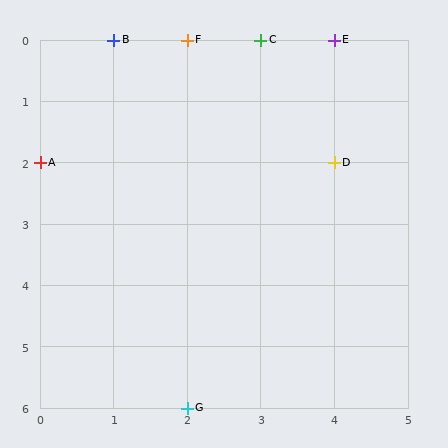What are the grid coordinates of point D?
Point D is at grid coordinates (4, 2).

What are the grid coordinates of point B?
Point B is at grid coordinates (1, 0).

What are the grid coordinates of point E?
Point E is at grid coordinates (4, 0).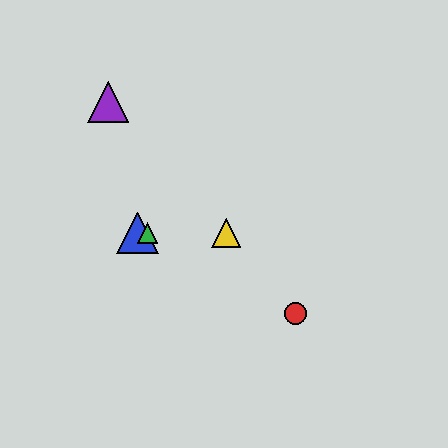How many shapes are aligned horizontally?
3 shapes (the blue triangle, the green triangle, the yellow triangle) are aligned horizontally.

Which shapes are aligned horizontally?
The blue triangle, the green triangle, the yellow triangle are aligned horizontally.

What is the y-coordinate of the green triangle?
The green triangle is at y≈233.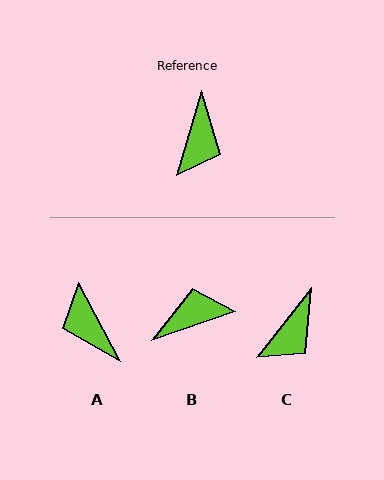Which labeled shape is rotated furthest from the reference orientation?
A, about 136 degrees away.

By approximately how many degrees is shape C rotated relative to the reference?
Approximately 22 degrees clockwise.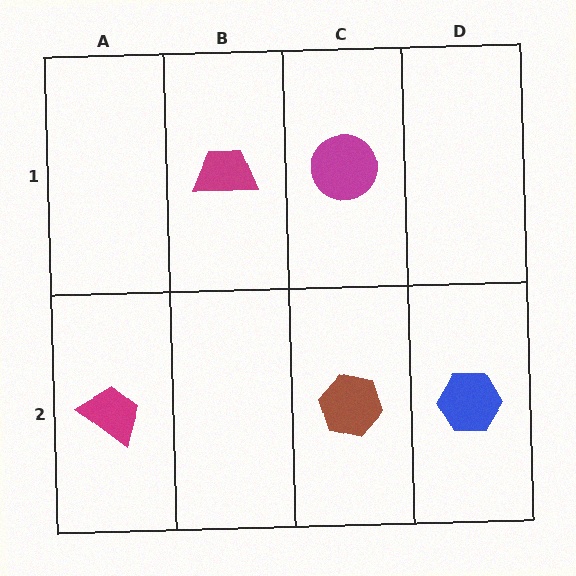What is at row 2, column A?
A magenta trapezoid.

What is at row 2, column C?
A brown hexagon.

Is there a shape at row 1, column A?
No, that cell is empty.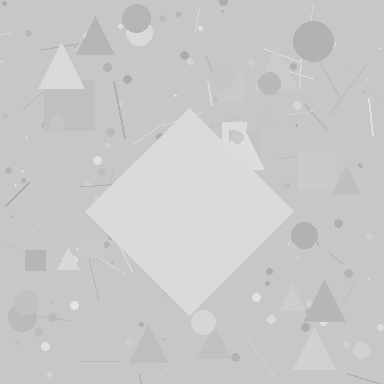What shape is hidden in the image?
A diamond is hidden in the image.